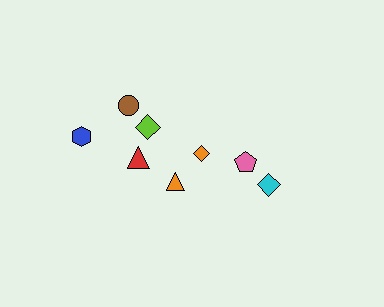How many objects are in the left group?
There are 5 objects.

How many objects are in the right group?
There are 3 objects.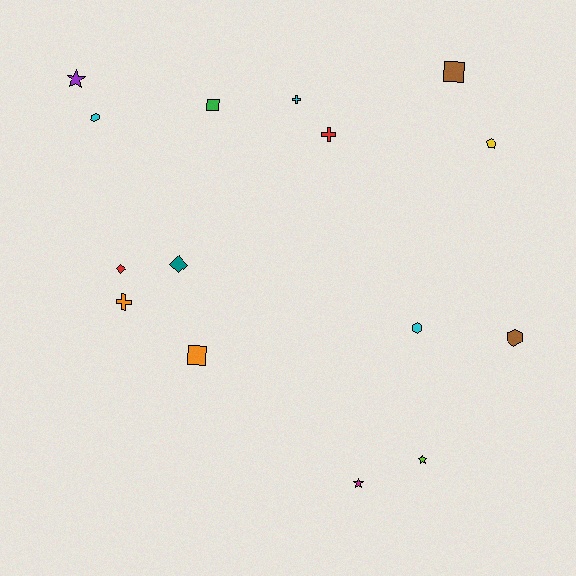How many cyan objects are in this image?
There are 3 cyan objects.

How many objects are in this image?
There are 15 objects.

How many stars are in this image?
There are 3 stars.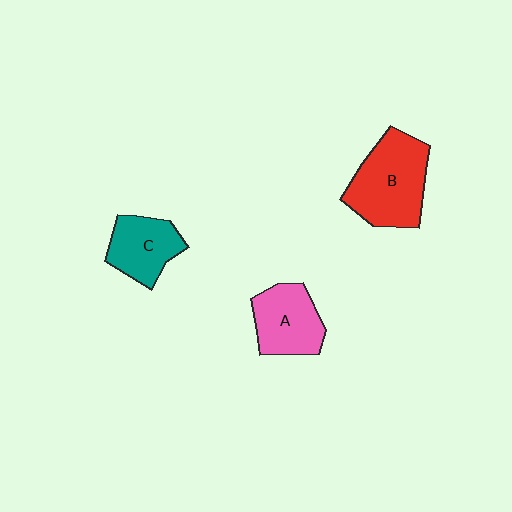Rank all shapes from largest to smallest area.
From largest to smallest: B (red), A (pink), C (teal).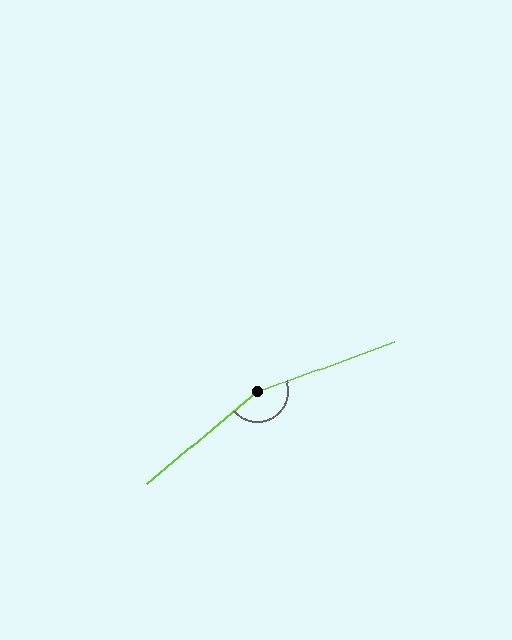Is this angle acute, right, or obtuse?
It is obtuse.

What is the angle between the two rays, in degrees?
Approximately 160 degrees.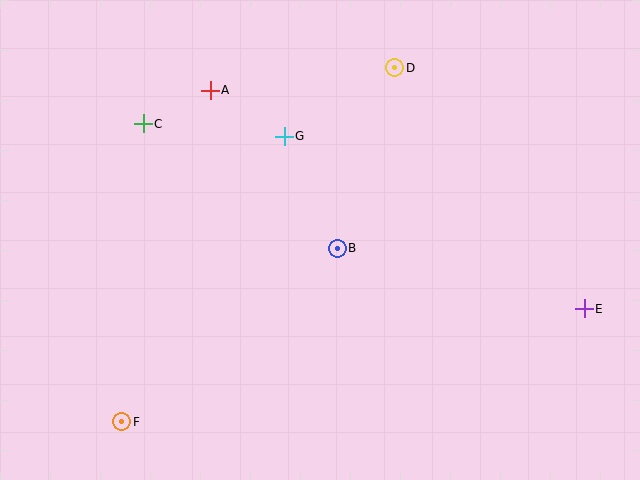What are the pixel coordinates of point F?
Point F is at (122, 422).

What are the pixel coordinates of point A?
Point A is at (210, 90).